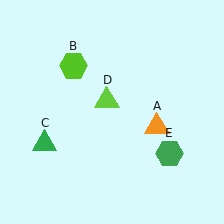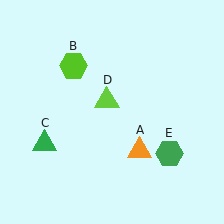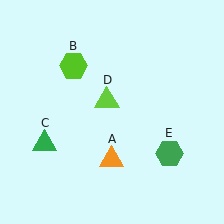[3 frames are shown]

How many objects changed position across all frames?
1 object changed position: orange triangle (object A).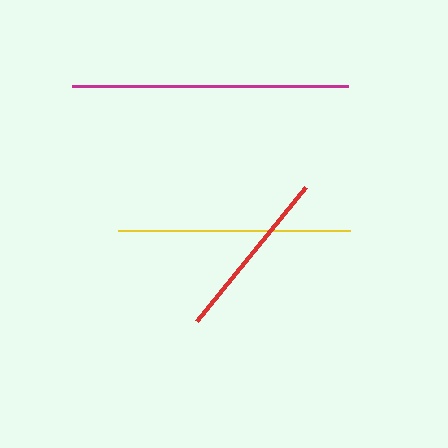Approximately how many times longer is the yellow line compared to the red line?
The yellow line is approximately 1.3 times the length of the red line.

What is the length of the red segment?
The red segment is approximately 172 pixels long.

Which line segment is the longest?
The magenta line is the longest at approximately 276 pixels.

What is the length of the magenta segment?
The magenta segment is approximately 276 pixels long.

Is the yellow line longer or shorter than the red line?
The yellow line is longer than the red line.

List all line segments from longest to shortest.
From longest to shortest: magenta, yellow, red.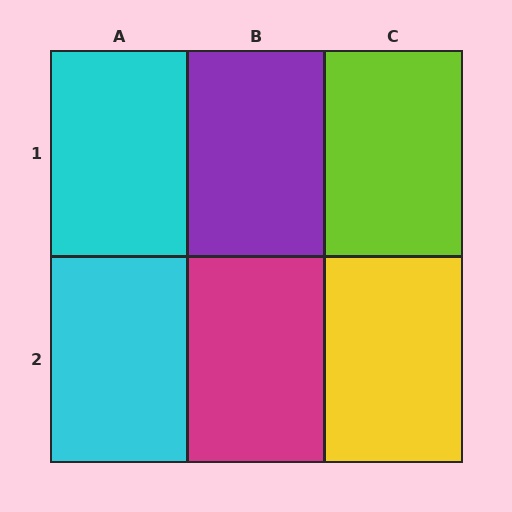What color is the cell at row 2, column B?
Magenta.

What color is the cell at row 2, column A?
Cyan.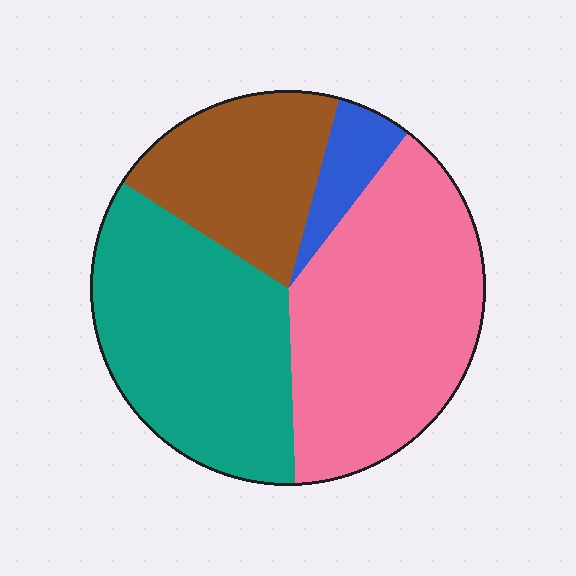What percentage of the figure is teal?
Teal covers about 35% of the figure.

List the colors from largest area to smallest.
From largest to smallest: pink, teal, brown, blue.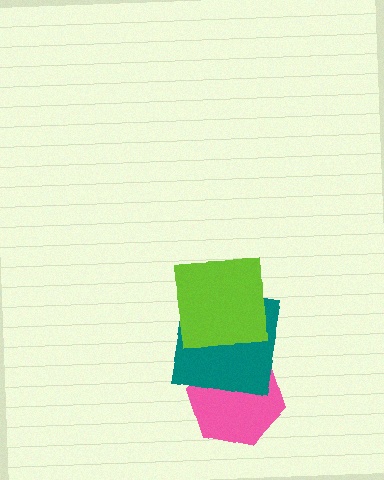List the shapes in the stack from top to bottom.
From top to bottom: the lime square, the teal square, the pink hexagon.